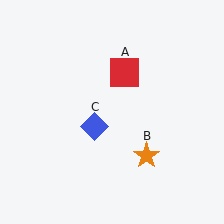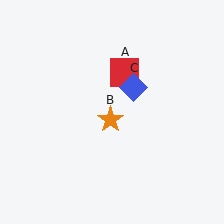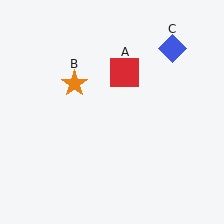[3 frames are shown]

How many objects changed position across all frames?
2 objects changed position: orange star (object B), blue diamond (object C).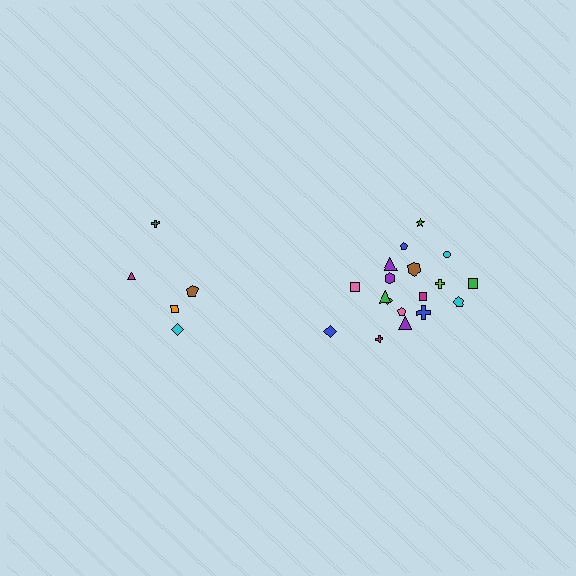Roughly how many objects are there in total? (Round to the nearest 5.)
Roughly 25 objects in total.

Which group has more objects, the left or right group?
The right group.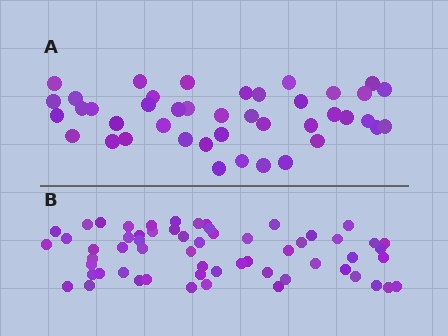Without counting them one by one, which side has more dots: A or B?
Region B (the bottom region) has more dots.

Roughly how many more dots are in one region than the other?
Region B has approximately 20 more dots than region A.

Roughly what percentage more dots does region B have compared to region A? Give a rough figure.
About 45% more.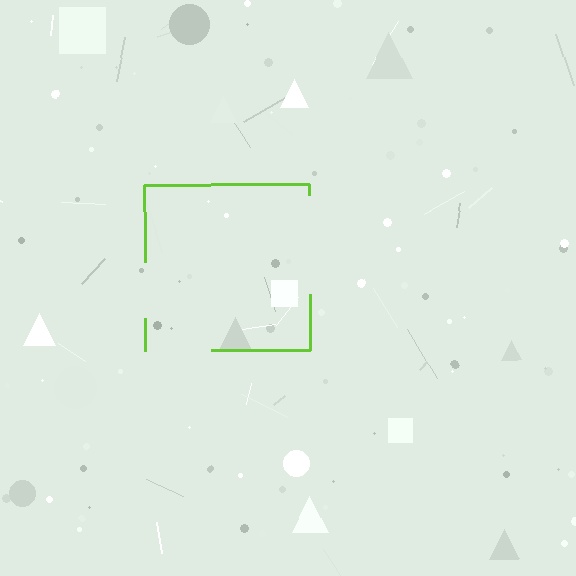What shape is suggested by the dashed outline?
The dashed outline suggests a square.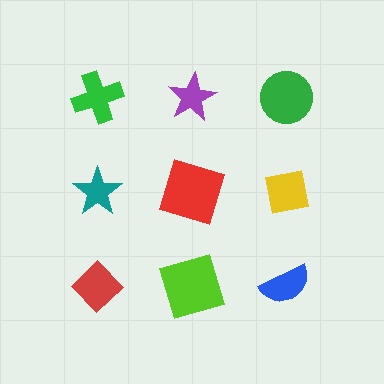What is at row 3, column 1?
A red diamond.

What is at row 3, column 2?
A lime square.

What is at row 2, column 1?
A teal star.